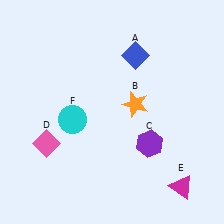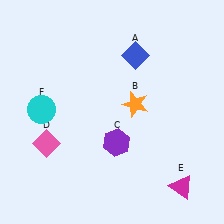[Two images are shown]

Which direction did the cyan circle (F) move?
The cyan circle (F) moved left.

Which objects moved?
The objects that moved are: the purple hexagon (C), the cyan circle (F).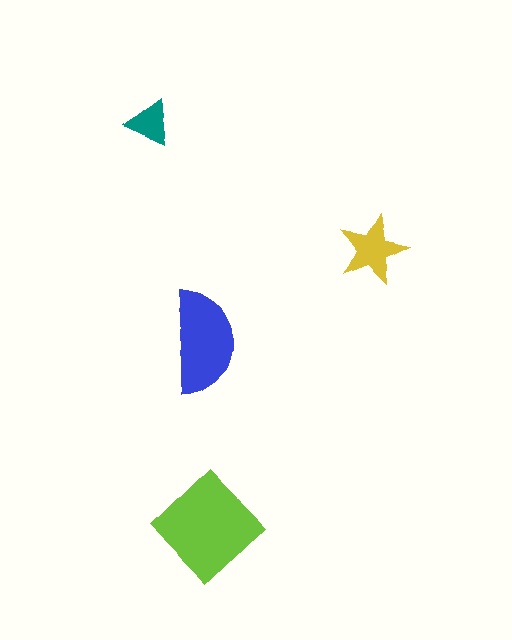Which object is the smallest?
The teal triangle.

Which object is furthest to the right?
The yellow star is rightmost.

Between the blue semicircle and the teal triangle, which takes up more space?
The blue semicircle.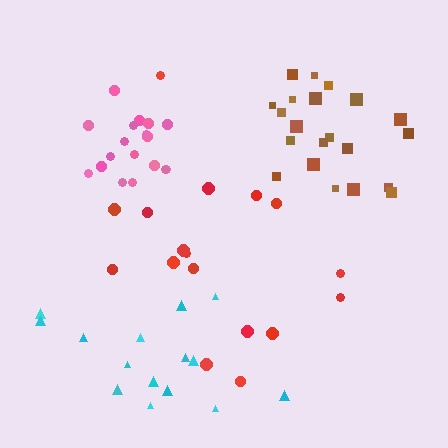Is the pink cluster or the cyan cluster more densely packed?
Pink.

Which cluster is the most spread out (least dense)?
Cyan.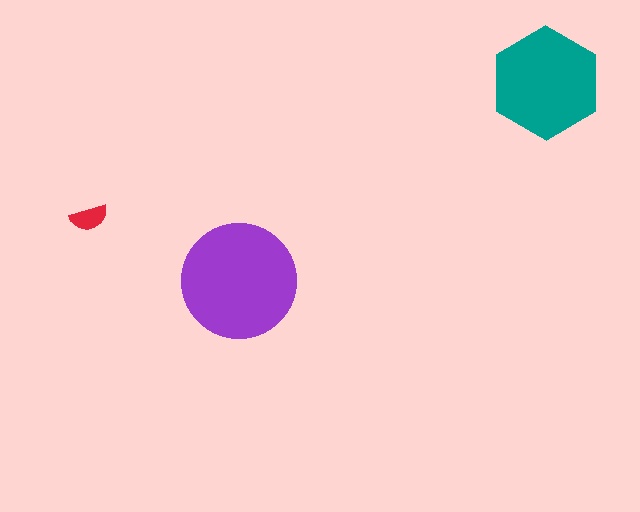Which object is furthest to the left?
The red semicircle is leftmost.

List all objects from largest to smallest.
The purple circle, the teal hexagon, the red semicircle.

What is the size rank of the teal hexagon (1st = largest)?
2nd.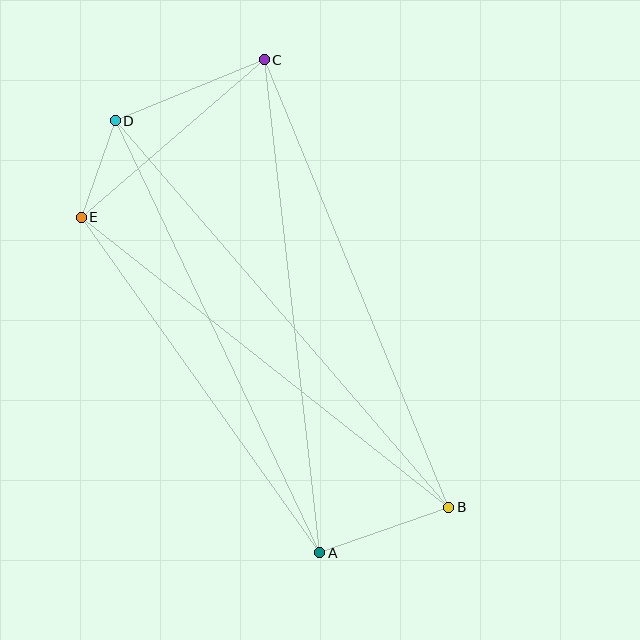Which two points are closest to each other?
Points D and E are closest to each other.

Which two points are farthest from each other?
Points B and D are farthest from each other.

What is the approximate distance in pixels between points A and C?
The distance between A and C is approximately 496 pixels.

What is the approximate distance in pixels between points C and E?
The distance between C and E is approximately 242 pixels.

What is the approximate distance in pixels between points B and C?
The distance between B and C is approximately 484 pixels.